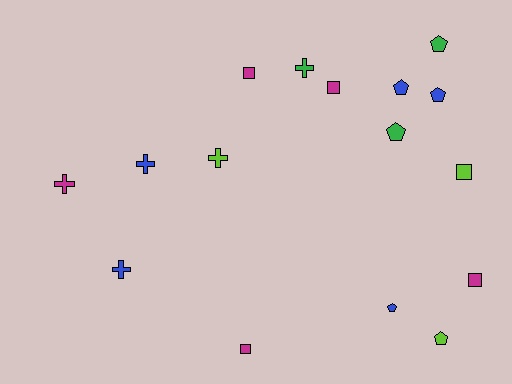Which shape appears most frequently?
Pentagon, with 6 objects.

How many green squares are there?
There are no green squares.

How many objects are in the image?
There are 16 objects.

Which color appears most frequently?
Blue, with 5 objects.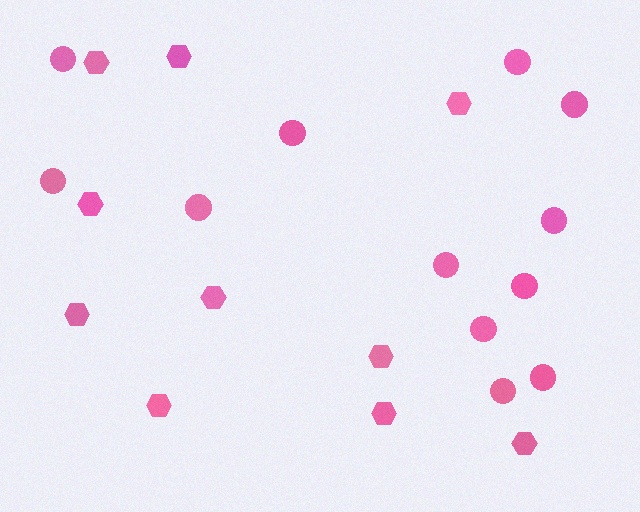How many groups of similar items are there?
There are 2 groups: one group of circles (12) and one group of hexagons (10).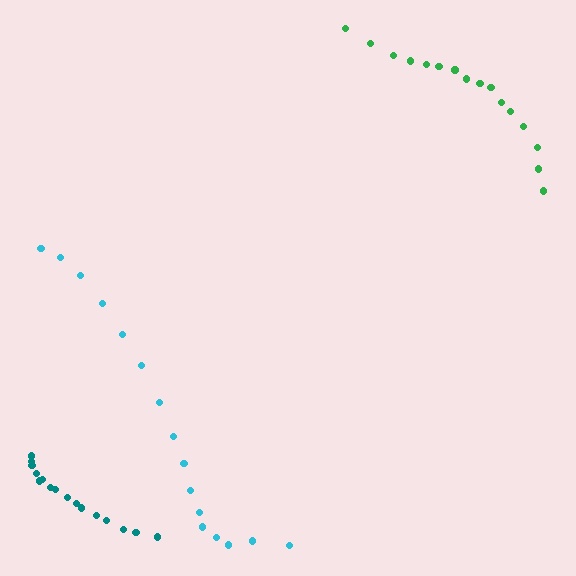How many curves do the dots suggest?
There are 3 distinct paths.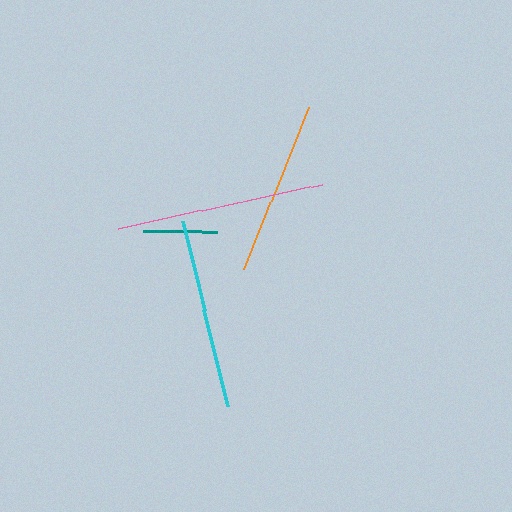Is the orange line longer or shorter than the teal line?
The orange line is longer than the teal line.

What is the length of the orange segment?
The orange segment is approximately 175 pixels long.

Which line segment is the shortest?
The teal line is the shortest at approximately 74 pixels.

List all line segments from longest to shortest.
From longest to shortest: pink, cyan, orange, teal.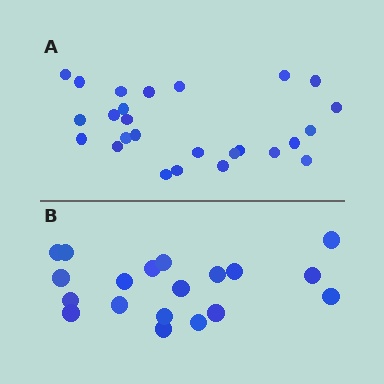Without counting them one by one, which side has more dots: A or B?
Region A (the top region) has more dots.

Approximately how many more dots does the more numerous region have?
Region A has roughly 8 or so more dots than region B.